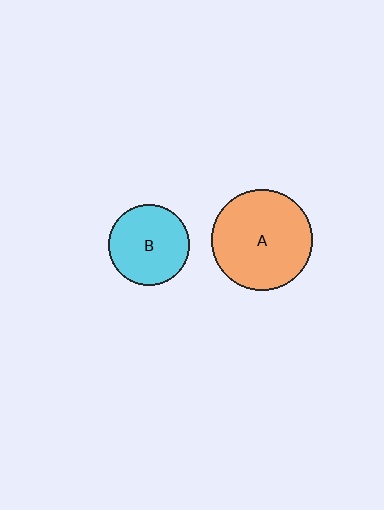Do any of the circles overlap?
No, none of the circles overlap.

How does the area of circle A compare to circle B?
Approximately 1.6 times.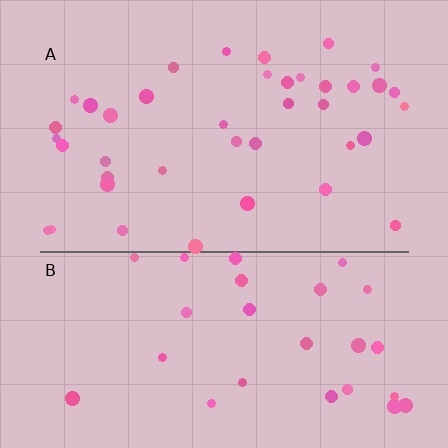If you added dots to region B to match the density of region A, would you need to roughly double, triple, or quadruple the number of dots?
Approximately double.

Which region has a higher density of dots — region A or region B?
A (the top).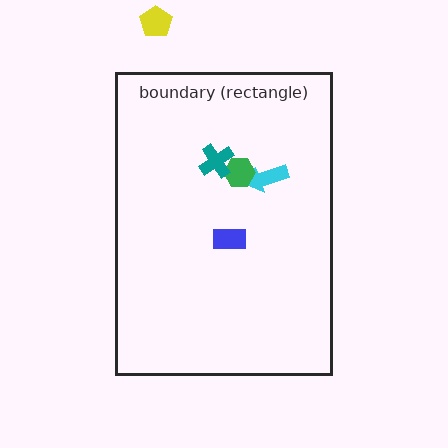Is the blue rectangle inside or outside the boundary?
Inside.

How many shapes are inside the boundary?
4 inside, 1 outside.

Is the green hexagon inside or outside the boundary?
Inside.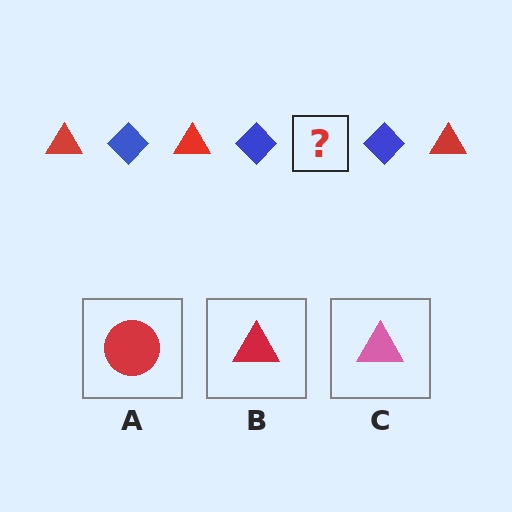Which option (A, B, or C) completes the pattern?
B.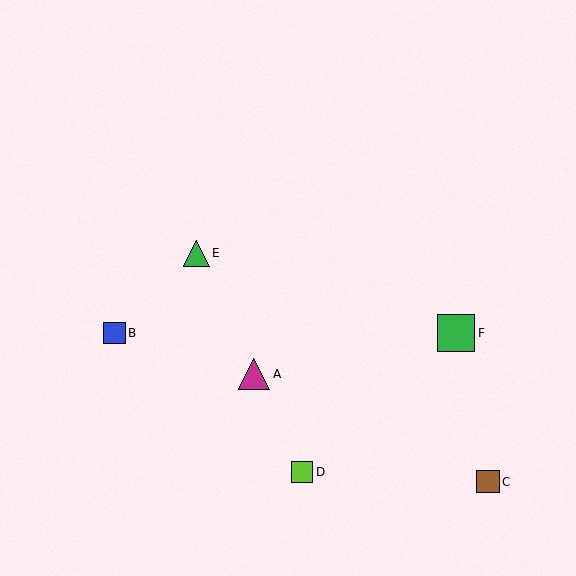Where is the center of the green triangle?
The center of the green triangle is at (197, 253).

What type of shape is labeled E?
Shape E is a green triangle.